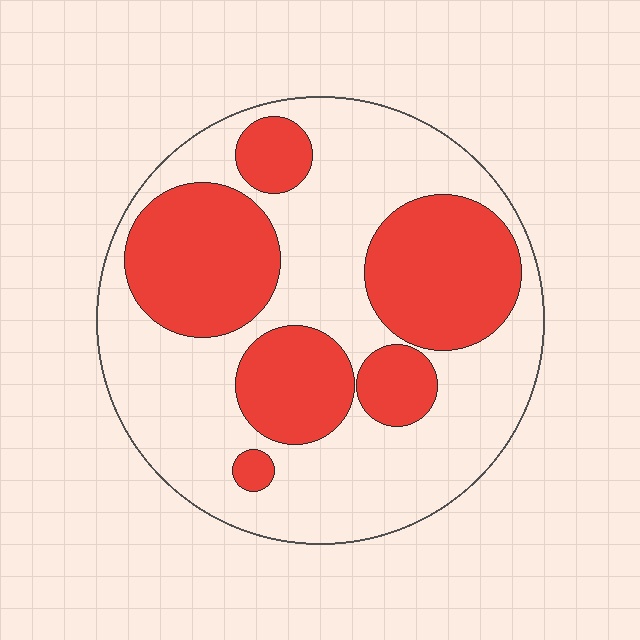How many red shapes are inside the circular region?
6.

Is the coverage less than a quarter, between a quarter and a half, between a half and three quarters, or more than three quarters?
Between a quarter and a half.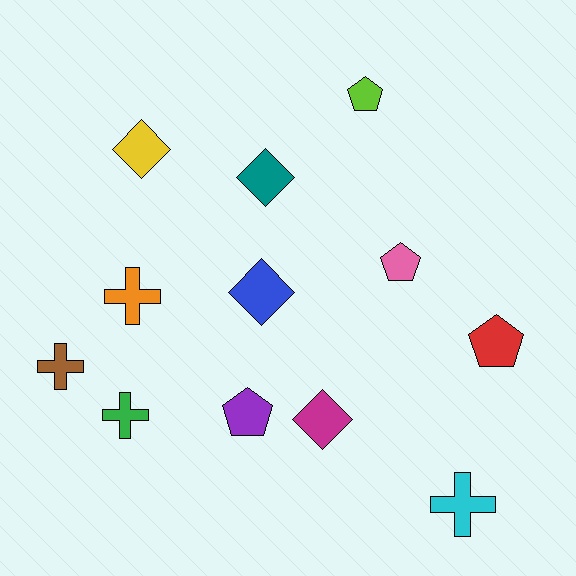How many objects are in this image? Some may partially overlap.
There are 12 objects.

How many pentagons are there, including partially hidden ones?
There are 4 pentagons.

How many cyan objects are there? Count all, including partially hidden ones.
There is 1 cyan object.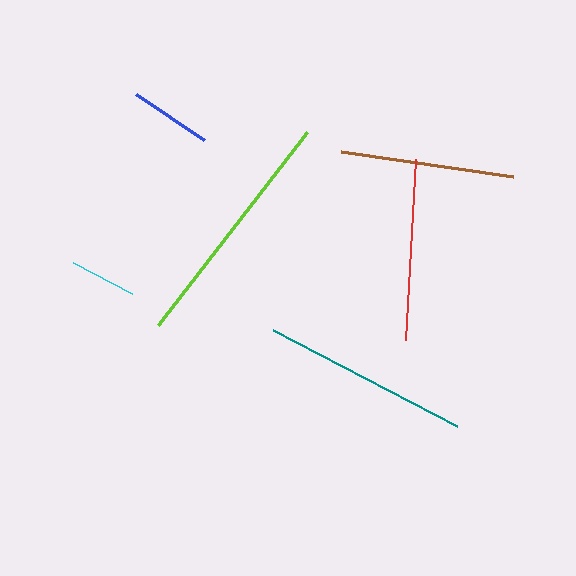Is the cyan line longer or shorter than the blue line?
The blue line is longer than the cyan line.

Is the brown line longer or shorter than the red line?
The red line is longer than the brown line.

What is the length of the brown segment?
The brown segment is approximately 174 pixels long.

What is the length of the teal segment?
The teal segment is approximately 208 pixels long.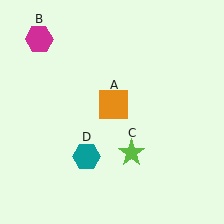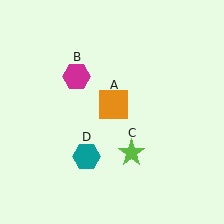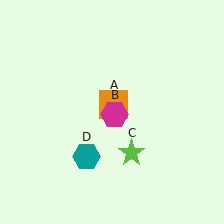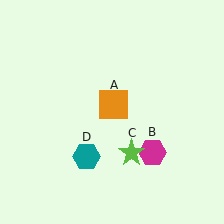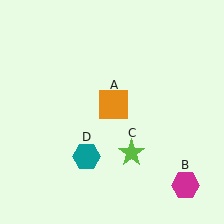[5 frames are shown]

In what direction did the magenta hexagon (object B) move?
The magenta hexagon (object B) moved down and to the right.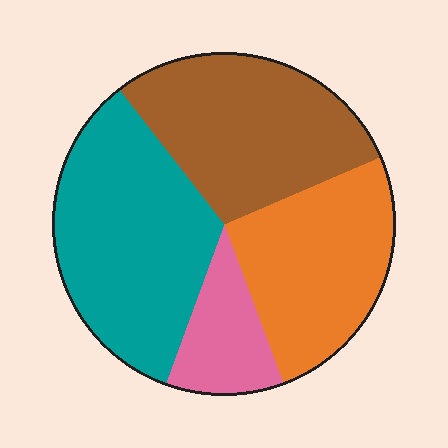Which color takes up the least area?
Pink, at roughly 10%.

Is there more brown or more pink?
Brown.